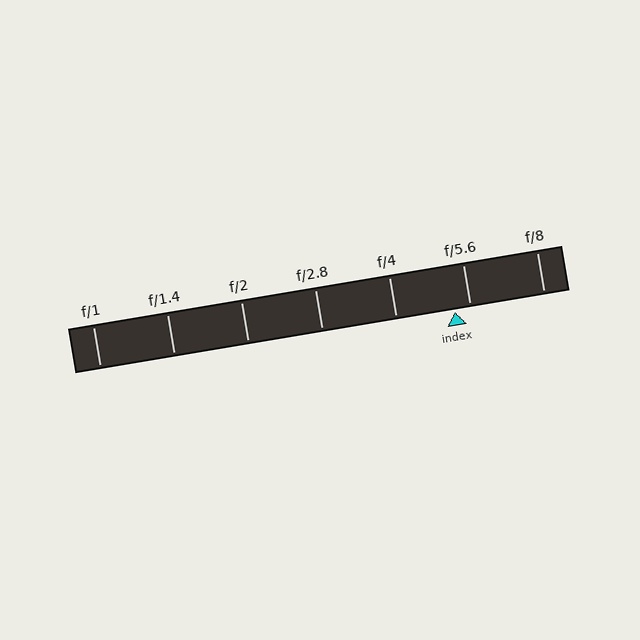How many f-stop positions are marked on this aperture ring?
There are 7 f-stop positions marked.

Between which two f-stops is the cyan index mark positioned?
The index mark is between f/4 and f/5.6.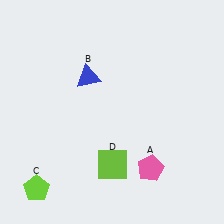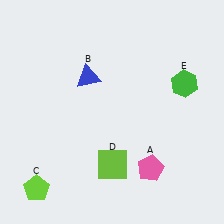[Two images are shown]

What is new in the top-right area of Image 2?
A green hexagon (E) was added in the top-right area of Image 2.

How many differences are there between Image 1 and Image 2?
There is 1 difference between the two images.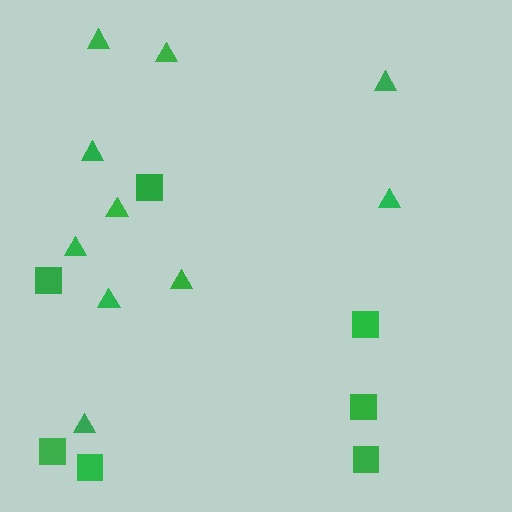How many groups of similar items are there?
There are 2 groups: one group of squares (7) and one group of triangles (10).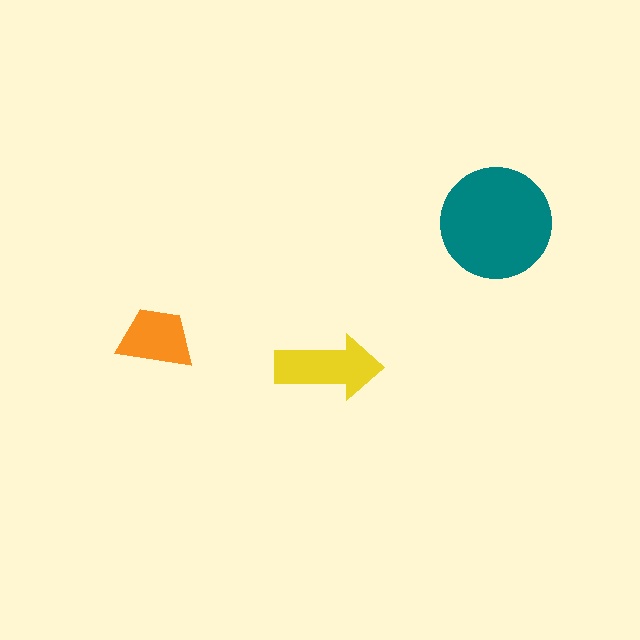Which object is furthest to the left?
The orange trapezoid is leftmost.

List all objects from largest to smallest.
The teal circle, the yellow arrow, the orange trapezoid.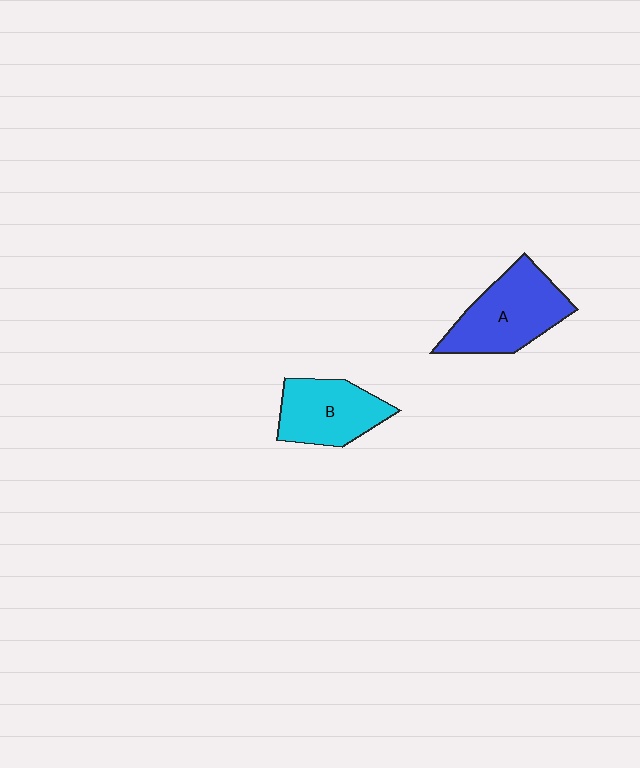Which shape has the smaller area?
Shape B (cyan).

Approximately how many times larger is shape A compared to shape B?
Approximately 1.2 times.